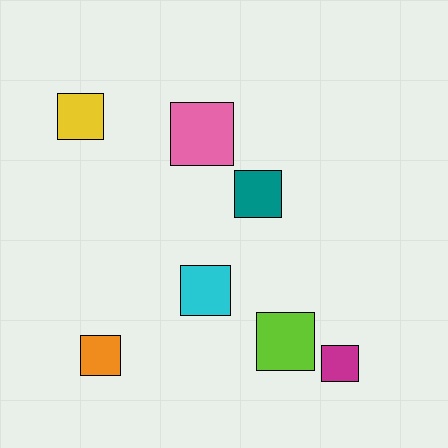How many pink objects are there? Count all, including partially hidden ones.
There is 1 pink object.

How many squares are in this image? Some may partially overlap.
There are 7 squares.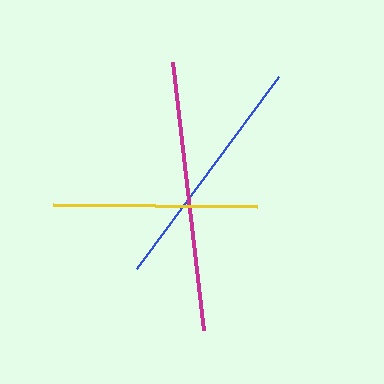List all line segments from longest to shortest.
From longest to shortest: magenta, blue, yellow.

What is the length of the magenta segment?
The magenta segment is approximately 270 pixels long.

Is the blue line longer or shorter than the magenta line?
The magenta line is longer than the blue line.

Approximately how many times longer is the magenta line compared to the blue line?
The magenta line is approximately 1.1 times the length of the blue line.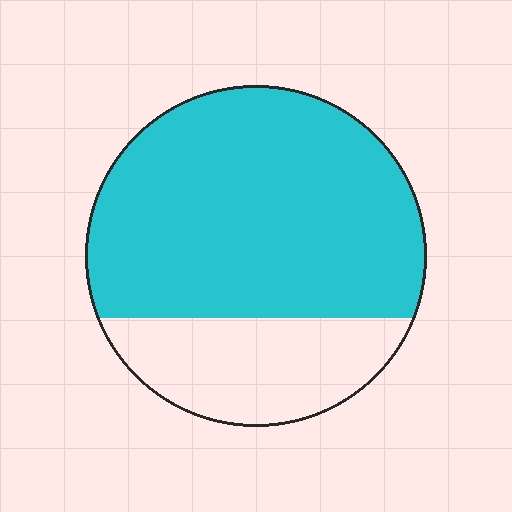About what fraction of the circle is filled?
About three quarters (3/4).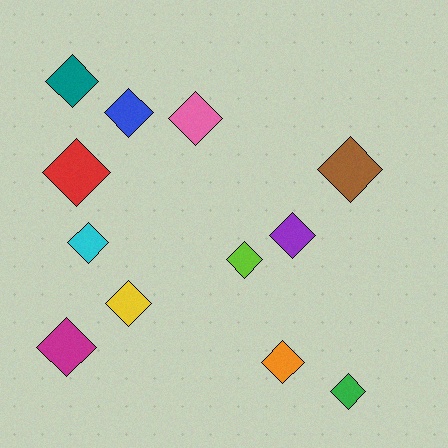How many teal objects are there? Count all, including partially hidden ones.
There is 1 teal object.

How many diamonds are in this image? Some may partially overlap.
There are 12 diamonds.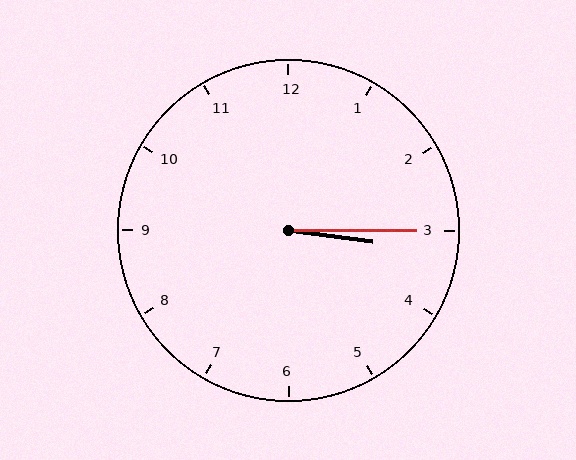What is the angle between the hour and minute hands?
Approximately 8 degrees.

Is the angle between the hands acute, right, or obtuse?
It is acute.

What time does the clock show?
3:15.